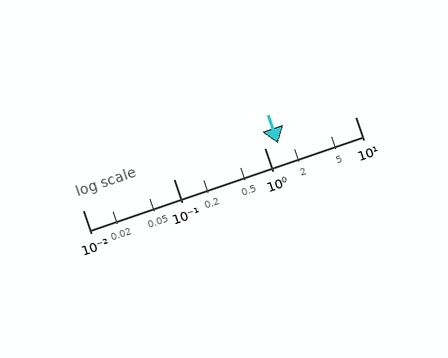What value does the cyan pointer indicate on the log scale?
The pointer indicates approximately 1.4.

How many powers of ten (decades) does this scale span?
The scale spans 3 decades, from 0.01 to 10.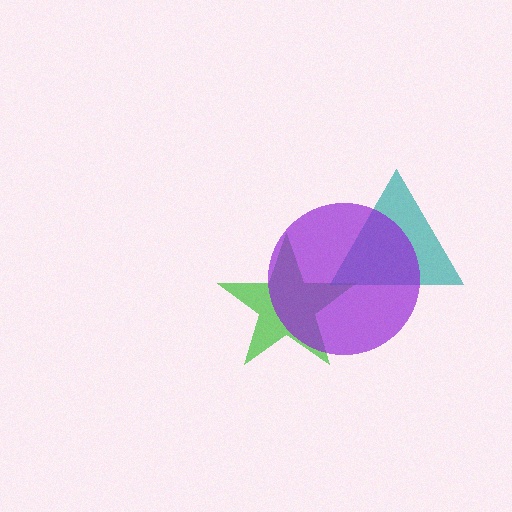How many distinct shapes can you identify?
There are 3 distinct shapes: a green star, a teal triangle, a purple circle.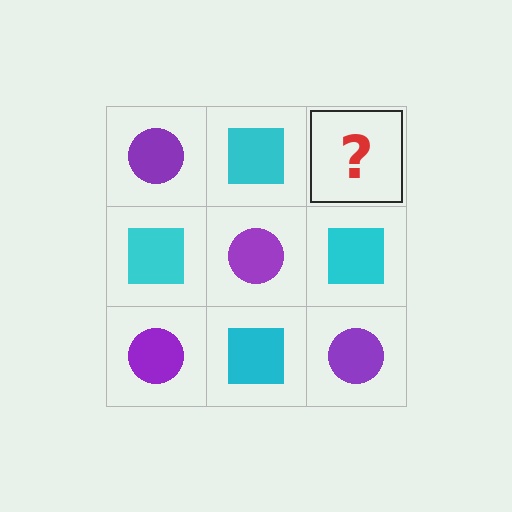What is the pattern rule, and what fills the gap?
The rule is that it alternates purple circle and cyan square in a checkerboard pattern. The gap should be filled with a purple circle.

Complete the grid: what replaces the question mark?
The question mark should be replaced with a purple circle.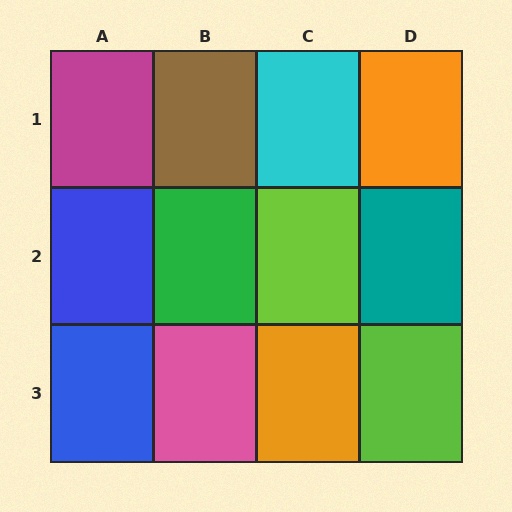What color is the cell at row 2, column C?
Lime.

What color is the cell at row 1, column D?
Orange.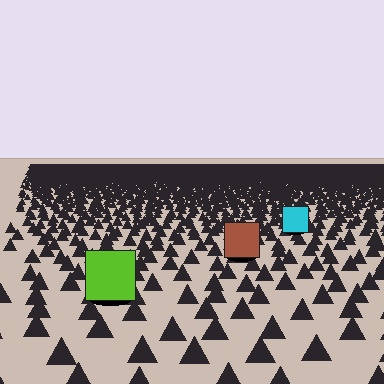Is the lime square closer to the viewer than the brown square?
Yes. The lime square is closer — you can tell from the texture gradient: the ground texture is coarser near it.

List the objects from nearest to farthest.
From nearest to farthest: the lime square, the brown square, the cyan square.